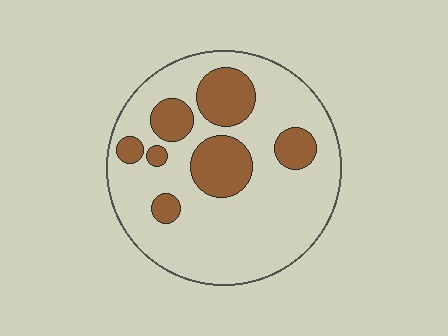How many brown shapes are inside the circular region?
7.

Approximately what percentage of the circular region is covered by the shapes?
Approximately 25%.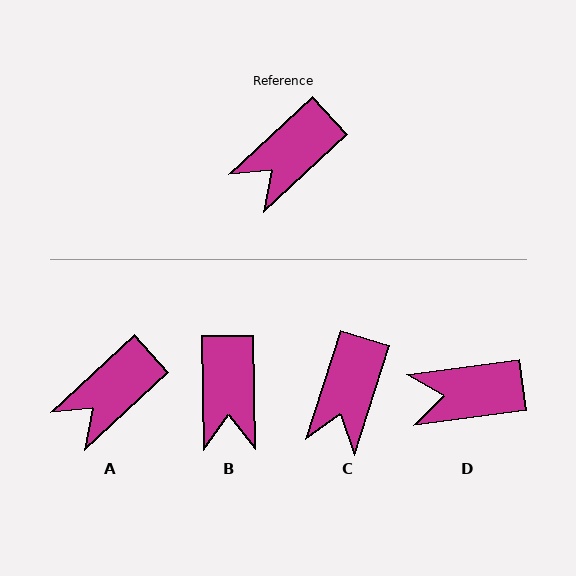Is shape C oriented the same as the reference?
No, it is off by about 30 degrees.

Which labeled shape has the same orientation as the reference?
A.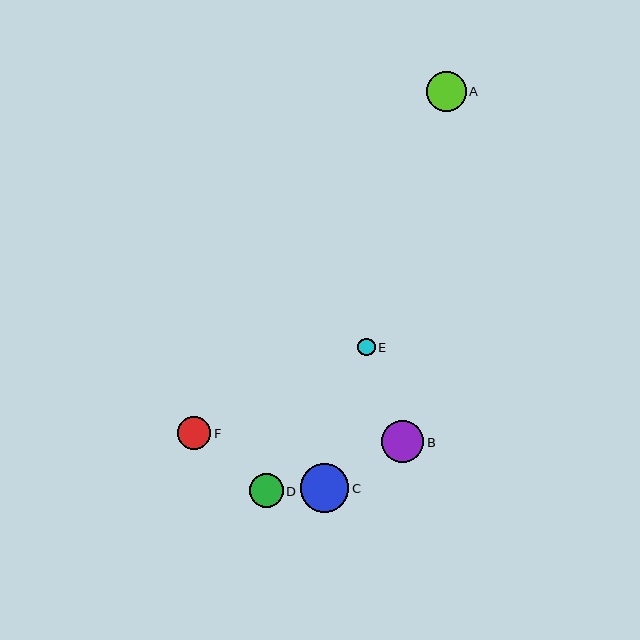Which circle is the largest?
Circle C is the largest with a size of approximately 49 pixels.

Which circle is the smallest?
Circle E is the smallest with a size of approximately 17 pixels.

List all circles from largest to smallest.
From largest to smallest: C, B, A, D, F, E.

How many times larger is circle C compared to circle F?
Circle C is approximately 1.4 times the size of circle F.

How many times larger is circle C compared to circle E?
Circle C is approximately 2.8 times the size of circle E.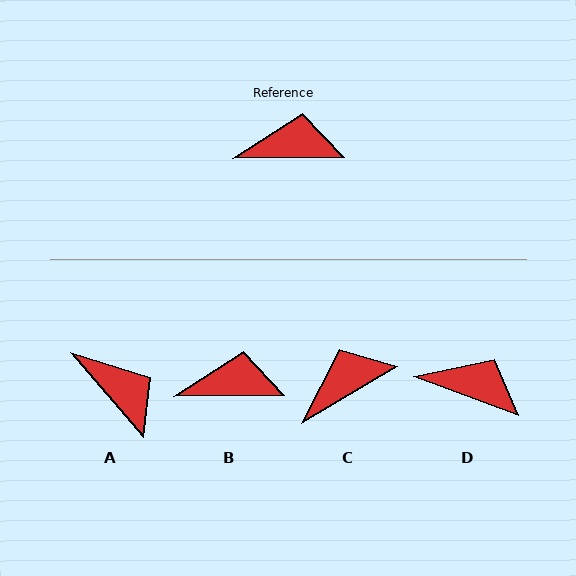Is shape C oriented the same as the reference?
No, it is off by about 30 degrees.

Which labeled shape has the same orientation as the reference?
B.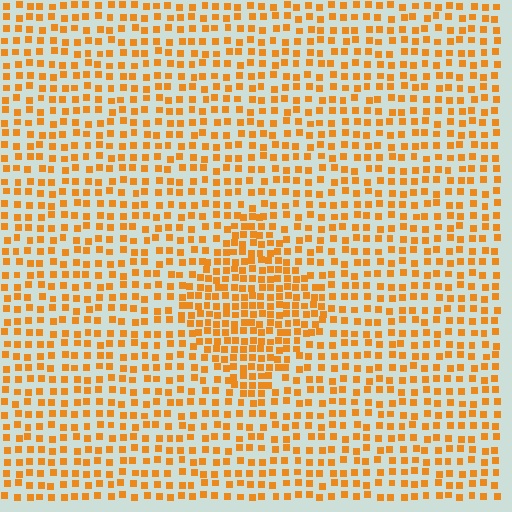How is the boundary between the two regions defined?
The boundary is defined by a change in element density (approximately 1.7x ratio). All elements are the same color, size, and shape.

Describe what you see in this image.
The image contains small orange elements arranged at two different densities. A diamond-shaped region is visible where the elements are more densely packed than the surrounding area.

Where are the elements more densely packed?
The elements are more densely packed inside the diamond boundary.